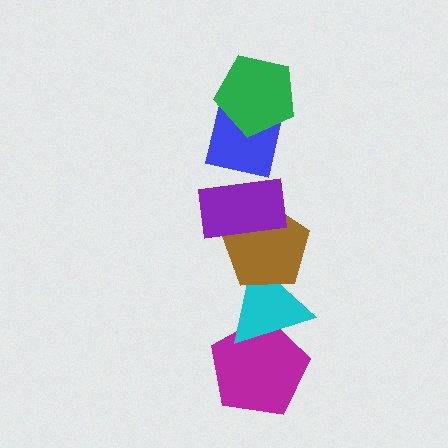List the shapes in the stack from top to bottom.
From top to bottom: the green pentagon, the blue square, the purple rectangle, the brown pentagon, the cyan triangle, the magenta pentagon.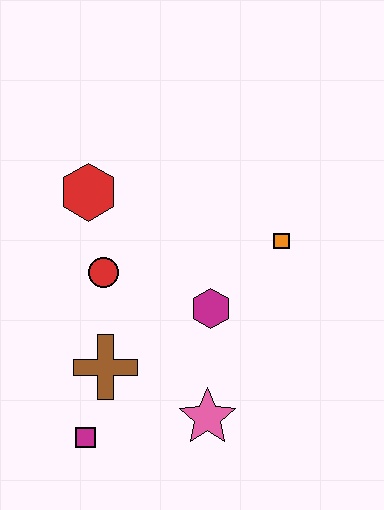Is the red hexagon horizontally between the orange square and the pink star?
No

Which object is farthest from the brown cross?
The orange square is farthest from the brown cross.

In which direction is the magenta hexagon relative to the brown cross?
The magenta hexagon is to the right of the brown cross.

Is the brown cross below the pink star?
No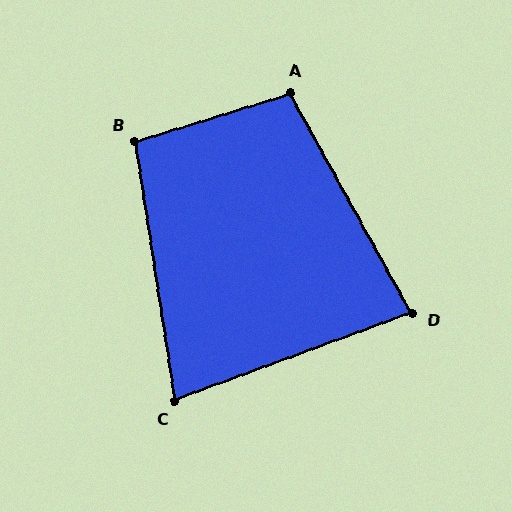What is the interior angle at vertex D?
Approximately 81 degrees (acute).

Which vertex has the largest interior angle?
A, at approximately 102 degrees.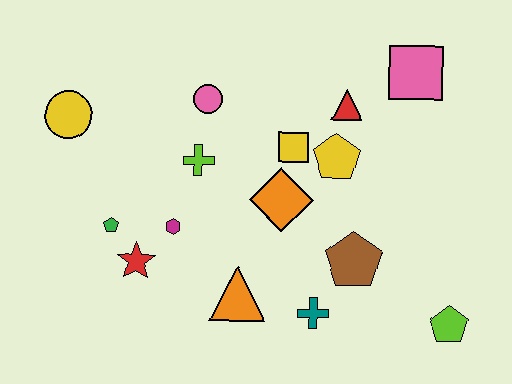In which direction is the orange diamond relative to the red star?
The orange diamond is to the right of the red star.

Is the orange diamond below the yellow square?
Yes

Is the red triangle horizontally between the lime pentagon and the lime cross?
Yes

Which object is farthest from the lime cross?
The lime pentagon is farthest from the lime cross.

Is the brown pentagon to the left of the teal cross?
No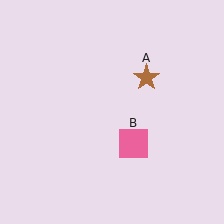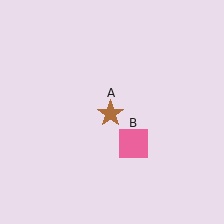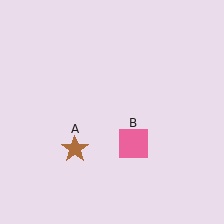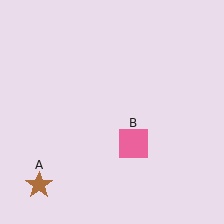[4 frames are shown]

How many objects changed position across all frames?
1 object changed position: brown star (object A).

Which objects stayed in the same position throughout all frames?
Pink square (object B) remained stationary.